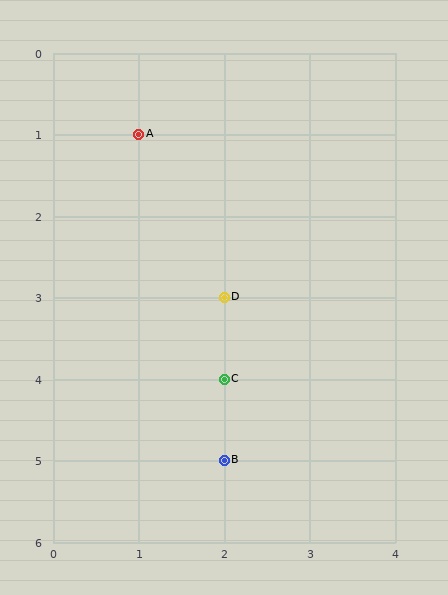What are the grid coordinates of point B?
Point B is at grid coordinates (2, 5).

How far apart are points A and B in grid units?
Points A and B are 1 column and 4 rows apart (about 4.1 grid units diagonally).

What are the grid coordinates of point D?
Point D is at grid coordinates (2, 3).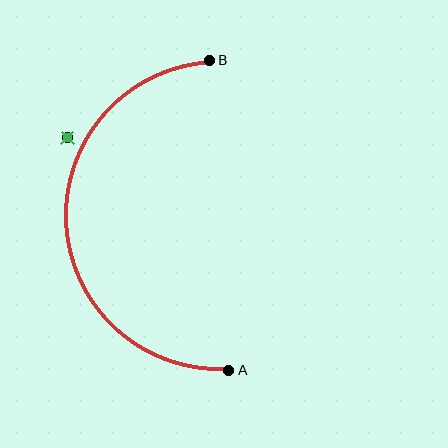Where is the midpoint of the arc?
The arc midpoint is the point on the curve farthest from the straight line joining A and B. It sits to the left of that line.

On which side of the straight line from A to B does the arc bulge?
The arc bulges to the left of the straight line connecting A and B.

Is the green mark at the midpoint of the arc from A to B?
No — the green mark does not lie on the arc at all. It sits slightly outside the curve.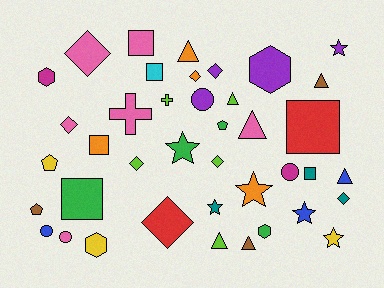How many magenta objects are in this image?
There are 2 magenta objects.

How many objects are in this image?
There are 40 objects.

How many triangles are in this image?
There are 7 triangles.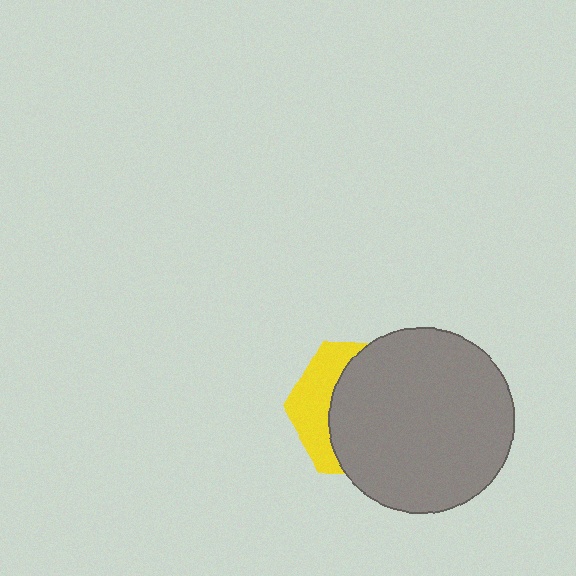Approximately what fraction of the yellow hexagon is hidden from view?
Roughly 68% of the yellow hexagon is hidden behind the gray circle.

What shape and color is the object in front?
The object in front is a gray circle.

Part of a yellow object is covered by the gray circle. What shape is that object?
It is a hexagon.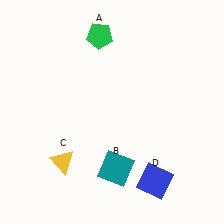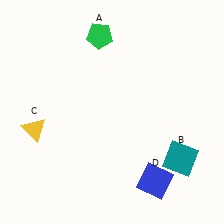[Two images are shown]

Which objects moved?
The objects that moved are: the teal square (B), the yellow triangle (C).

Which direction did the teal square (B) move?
The teal square (B) moved right.